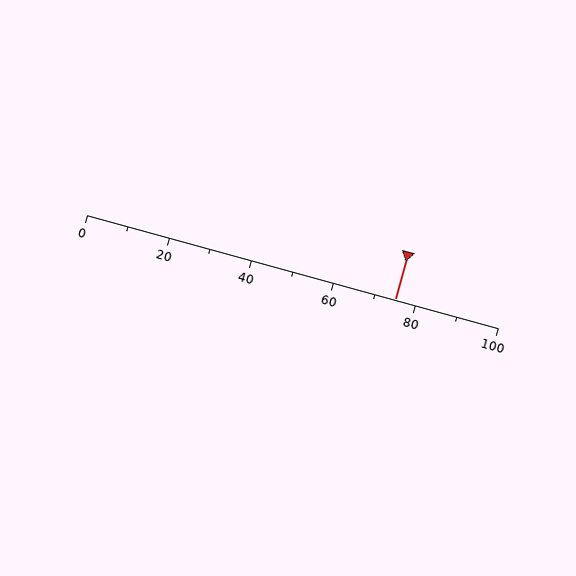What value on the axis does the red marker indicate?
The marker indicates approximately 75.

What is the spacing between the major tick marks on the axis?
The major ticks are spaced 20 apart.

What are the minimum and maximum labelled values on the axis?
The axis runs from 0 to 100.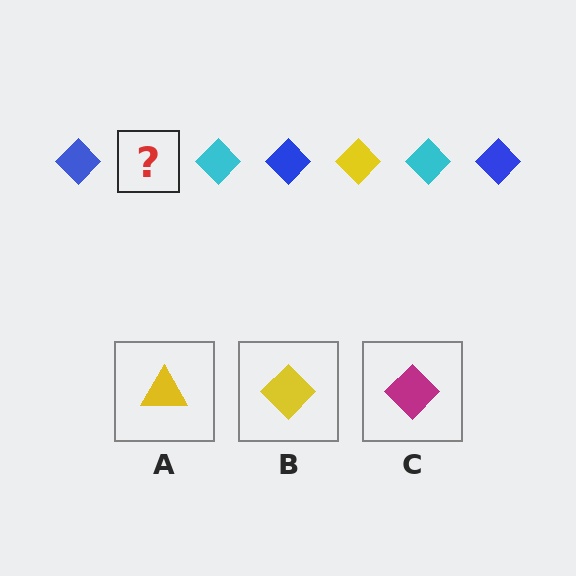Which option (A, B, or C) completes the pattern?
B.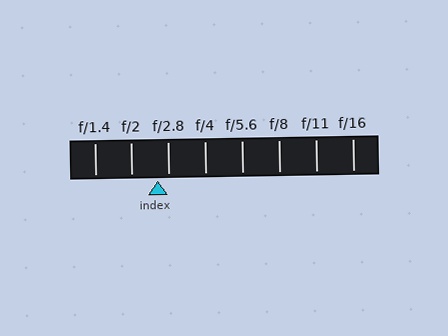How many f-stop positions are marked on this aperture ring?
There are 8 f-stop positions marked.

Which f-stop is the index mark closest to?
The index mark is closest to f/2.8.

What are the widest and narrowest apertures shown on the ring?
The widest aperture shown is f/1.4 and the narrowest is f/16.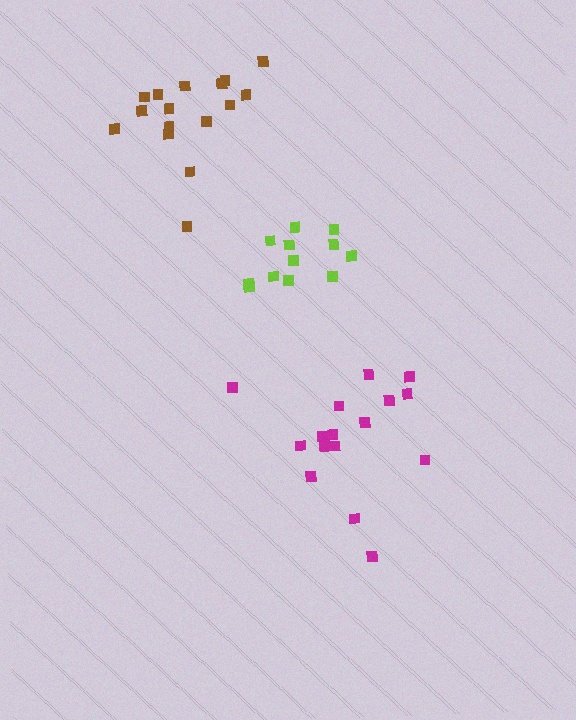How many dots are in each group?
Group 1: 16 dots, Group 2: 12 dots, Group 3: 16 dots (44 total).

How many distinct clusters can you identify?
There are 3 distinct clusters.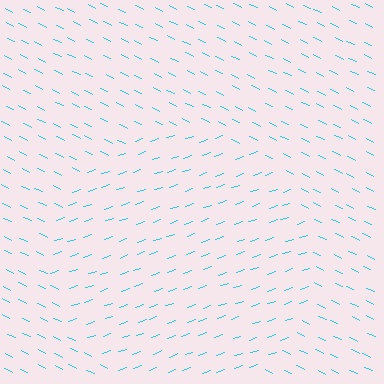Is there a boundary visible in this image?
Yes, there is a texture boundary formed by a change in line orientation.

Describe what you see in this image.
The image is filled with small cyan line segments. A circle region in the image has lines oriented differently from the surrounding lines, creating a visible texture boundary.